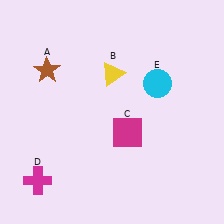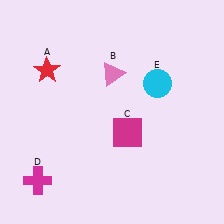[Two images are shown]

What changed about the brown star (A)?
In Image 1, A is brown. In Image 2, it changed to red.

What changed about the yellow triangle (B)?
In Image 1, B is yellow. In Image 2, it changed to pink.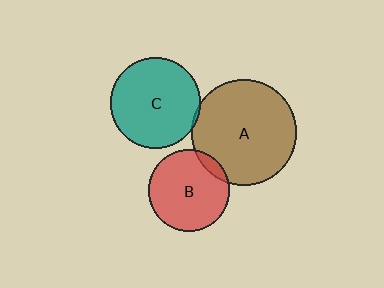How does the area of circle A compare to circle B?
Approximately 1.7 times.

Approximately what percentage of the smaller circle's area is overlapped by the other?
Approximately 10%.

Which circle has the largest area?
Circle A (brown).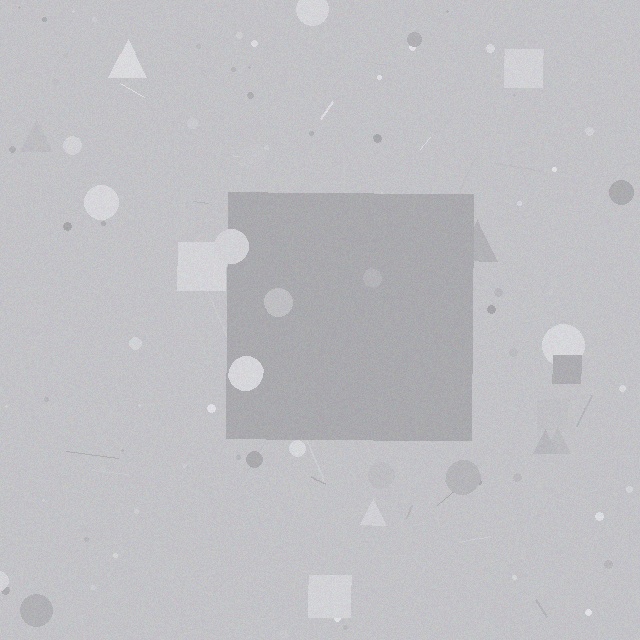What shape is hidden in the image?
A square is hidden in the image.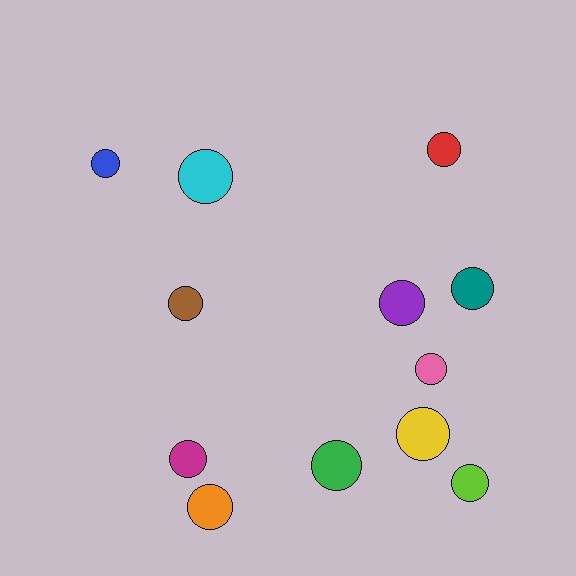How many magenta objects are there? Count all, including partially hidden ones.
There is 1 magenta object.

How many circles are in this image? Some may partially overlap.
There are 12 circles.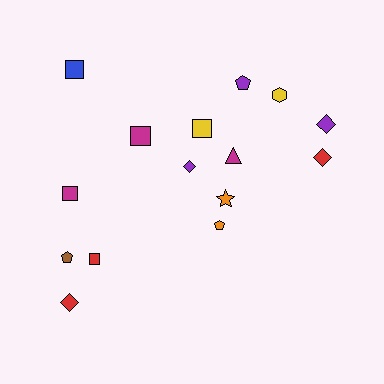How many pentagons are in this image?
There are 3 pentagons.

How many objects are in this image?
There are 15 objects.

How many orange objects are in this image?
There are 2 orange objects.